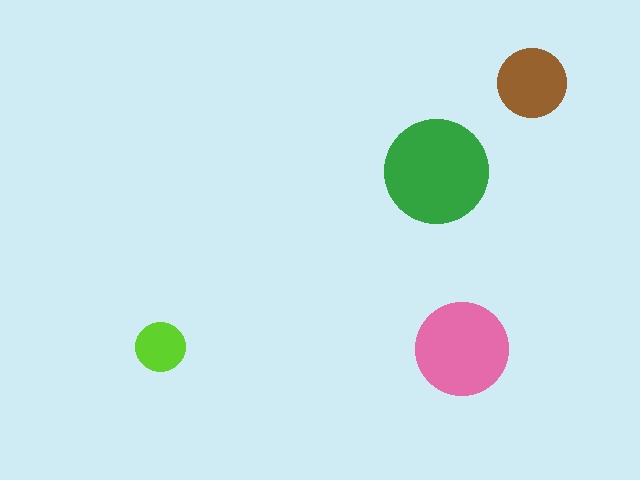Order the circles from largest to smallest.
the green one, the pink one, the brown one, the lime one.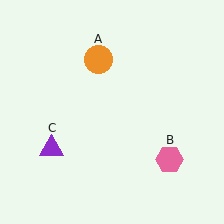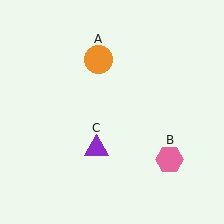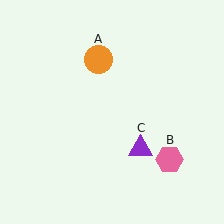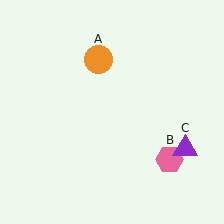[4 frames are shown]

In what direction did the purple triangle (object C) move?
The purple triangle (object C) moved right.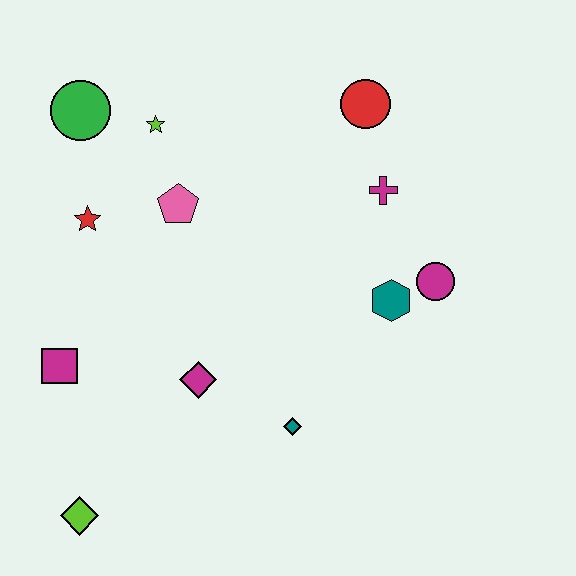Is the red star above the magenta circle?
Yes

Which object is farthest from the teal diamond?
The green circle is farthest from the teal diamond.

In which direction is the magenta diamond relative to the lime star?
The magenta diamond is below the lime star.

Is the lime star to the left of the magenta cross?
Yes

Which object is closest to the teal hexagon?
The magenta circle is closest to the teal hexagon.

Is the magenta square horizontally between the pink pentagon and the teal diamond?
No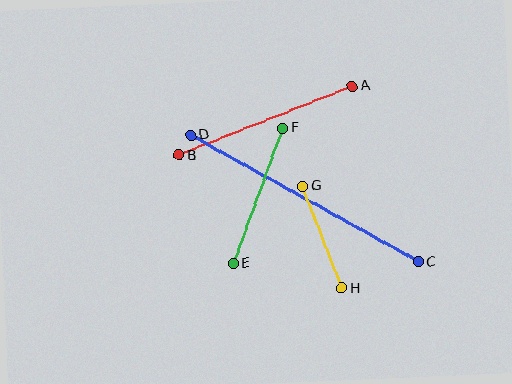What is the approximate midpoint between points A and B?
The midpoint is at approximately (266, 121) pixels.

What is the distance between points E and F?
The distance is approximately 144 pixels.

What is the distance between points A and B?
The distance is approximately 186 pixels.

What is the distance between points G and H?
The distance is approximately 109 pixels.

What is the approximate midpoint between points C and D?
The midpoint is at approximately (305, 199) pixels.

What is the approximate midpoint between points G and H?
The midpoint is at approximately (322, 237) pixels.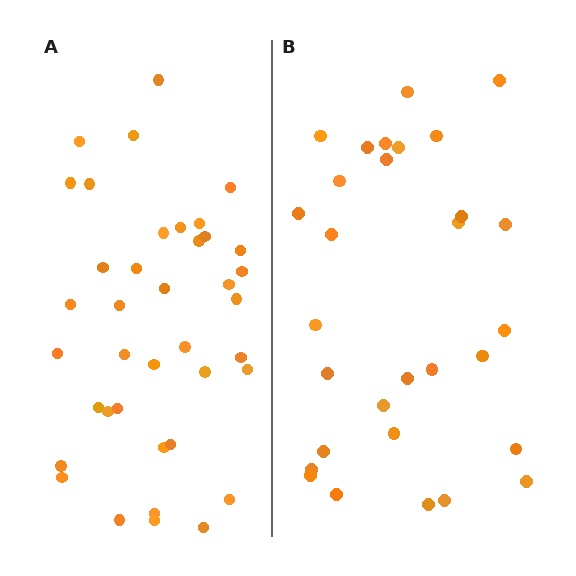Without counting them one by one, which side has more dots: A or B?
Region A (the left region) has more dots.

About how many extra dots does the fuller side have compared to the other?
Region A has roughly 8 or so more dots than region B.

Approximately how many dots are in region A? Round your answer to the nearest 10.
About 40 dots. (The exact count is 39, which rounds to 40.)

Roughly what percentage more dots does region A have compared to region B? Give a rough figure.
About 30% more.